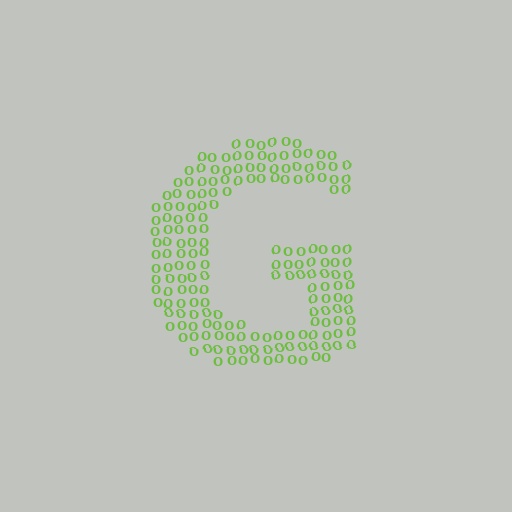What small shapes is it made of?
It is made of small letter O's.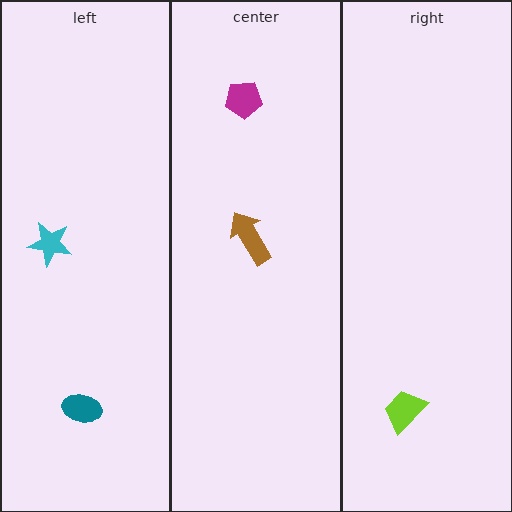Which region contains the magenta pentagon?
The center region.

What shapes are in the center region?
The magenta pentagon, the brown arrow.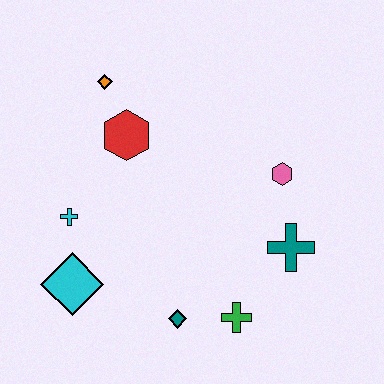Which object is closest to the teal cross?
The pink hexagon is closest to the teal cross.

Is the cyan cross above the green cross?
Yes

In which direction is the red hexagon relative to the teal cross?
The red hexagon is to the left of the teal cross.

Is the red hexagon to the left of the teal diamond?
Yes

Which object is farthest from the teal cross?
The orange diamond is farthest from the teal cross.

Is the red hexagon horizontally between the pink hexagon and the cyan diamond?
Yes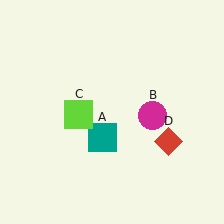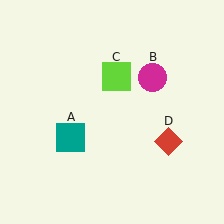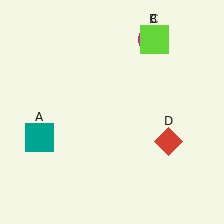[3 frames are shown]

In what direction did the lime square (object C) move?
The lime square (object C) moved up and to the right.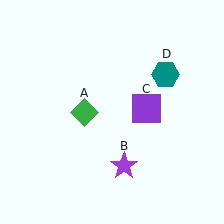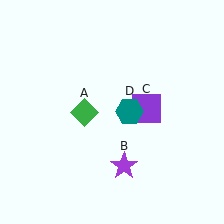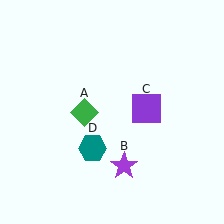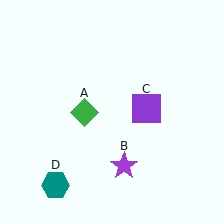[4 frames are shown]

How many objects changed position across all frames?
1 object changed position: teal hexagon (object D).